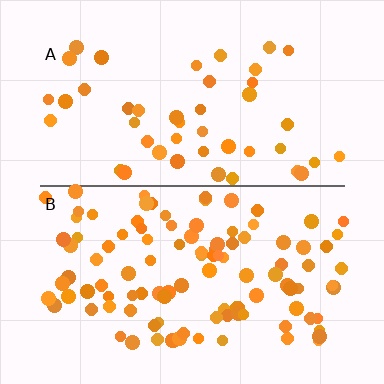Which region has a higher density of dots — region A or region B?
B (the bottom).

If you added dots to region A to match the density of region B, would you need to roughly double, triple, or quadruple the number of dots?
Approximately double.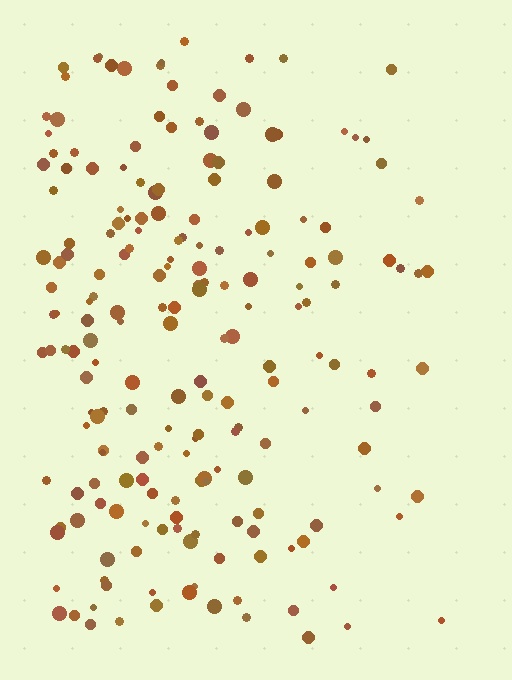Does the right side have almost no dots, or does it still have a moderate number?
Still a moderate number, just noticeably fewer than the left.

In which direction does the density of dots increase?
From right to left, with the left side densest.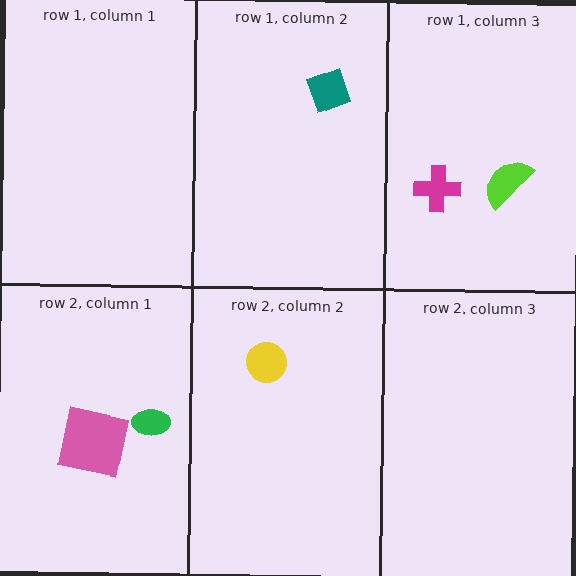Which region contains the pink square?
The row 2, column 1 region.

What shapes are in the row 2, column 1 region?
The green ellipse, the pink square.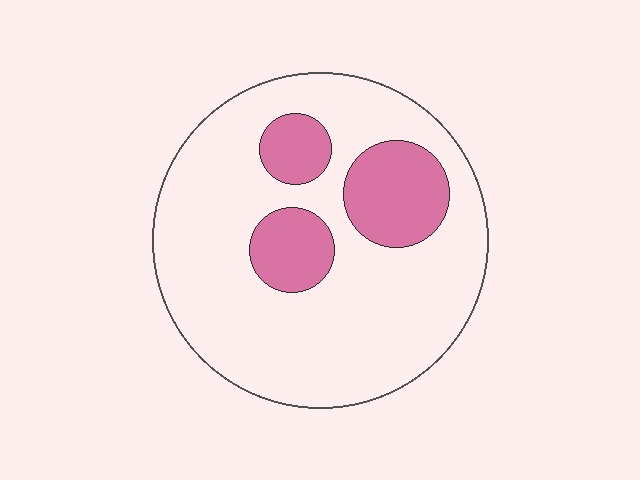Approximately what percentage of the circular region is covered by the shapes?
Approximately 20%.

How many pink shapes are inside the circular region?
3.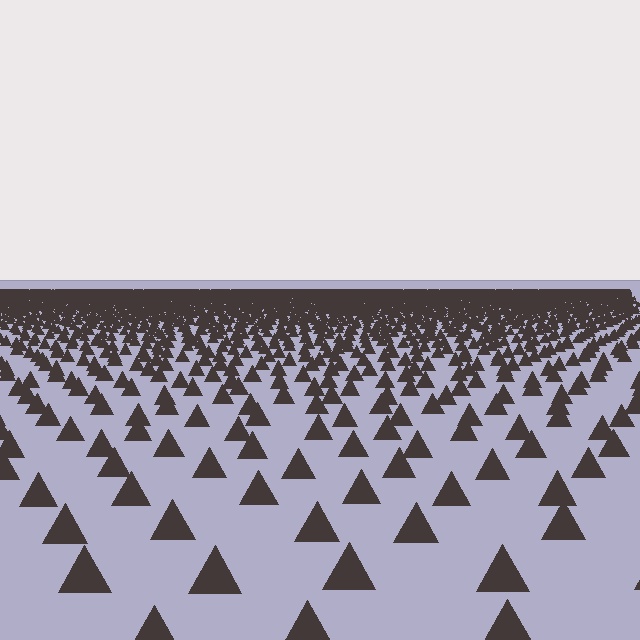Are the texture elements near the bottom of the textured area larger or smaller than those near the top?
Larger. Near the bottom, elements are closer to the viewer and appear at a bigger on-screen size.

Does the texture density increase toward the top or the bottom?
Density increases toward the top.